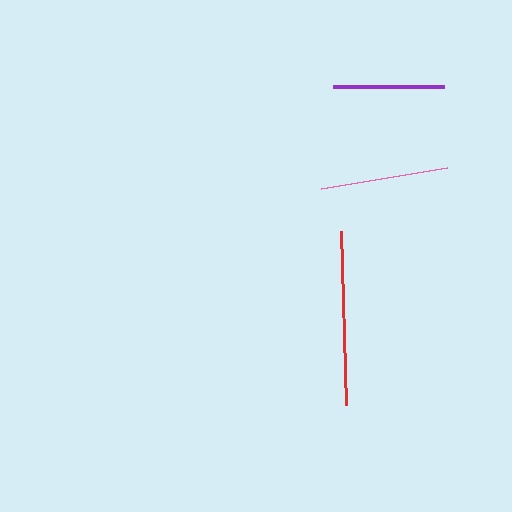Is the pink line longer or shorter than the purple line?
The pink line is longer than the purple line.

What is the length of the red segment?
The red segment is approximately 173 pixels long.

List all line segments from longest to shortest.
From longest to shortest: red, pink, purple.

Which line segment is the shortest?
The purple line is the shortest at approximately 112 pixels.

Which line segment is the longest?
The red line is the longest at approximately 173 pixels.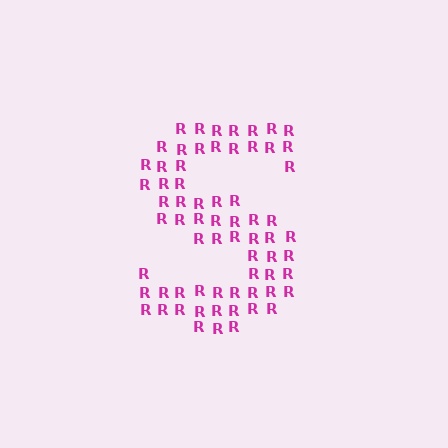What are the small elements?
The small elements are letter R's.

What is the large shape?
The large shape is the letter S.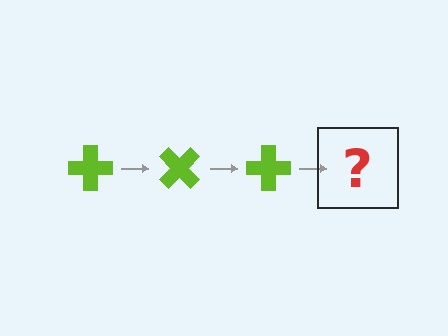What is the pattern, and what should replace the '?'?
The pattern is that the cross rotates 45 degrees each step. The '?' should be a lime cross rotated 135 degrees.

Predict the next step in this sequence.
The next step is a lime cross rotated 135 degrees.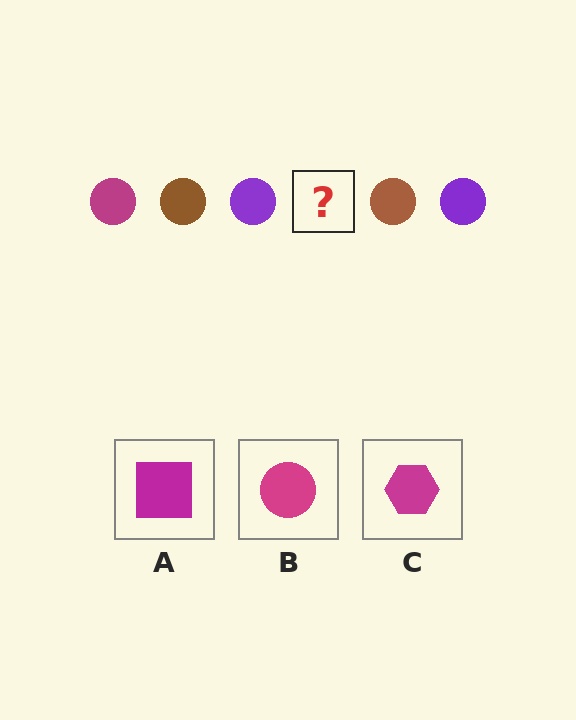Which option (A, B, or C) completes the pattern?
B.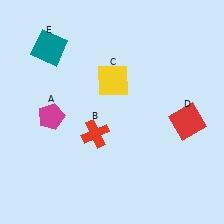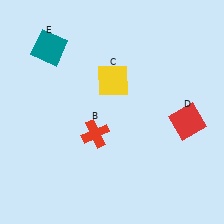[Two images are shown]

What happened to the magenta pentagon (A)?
The magenta pentagon (A) was removed in Image 2. It was in the bottom-left area of Image 1.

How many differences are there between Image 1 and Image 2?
There is 1 difference between the two images.